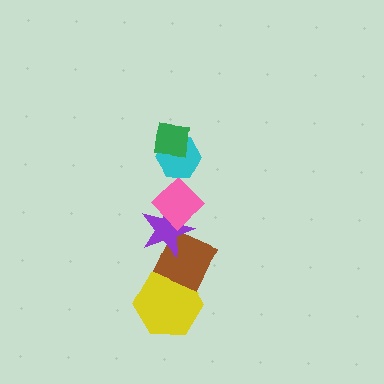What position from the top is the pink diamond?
The pink diamond is 3rd from the top.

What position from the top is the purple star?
The purple star is 4th from the top.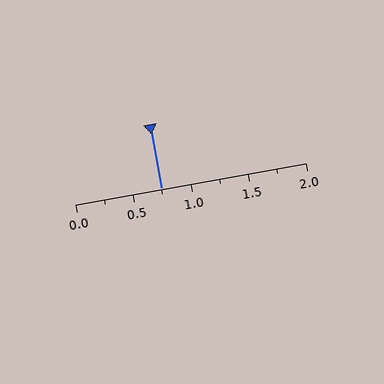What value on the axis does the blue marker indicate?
The marker indicates approximately 0.75.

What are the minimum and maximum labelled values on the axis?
The axis runs from 0.0 to 2.0.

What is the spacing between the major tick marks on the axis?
The major ticks are spaced 0.5 apart.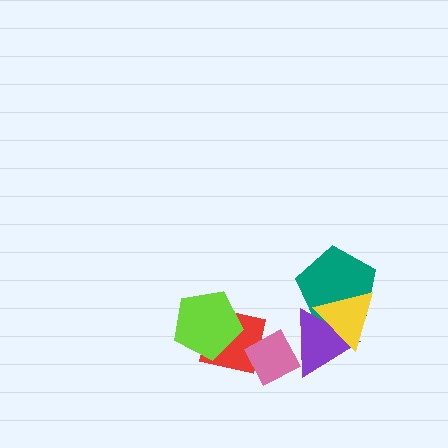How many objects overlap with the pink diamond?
2 objects overlap with the pink diamond.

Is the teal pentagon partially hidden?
Yes, it is partially covered by another shape.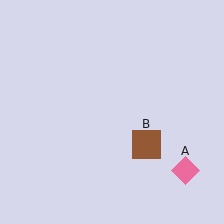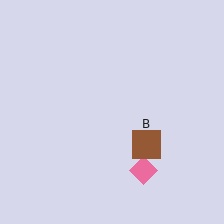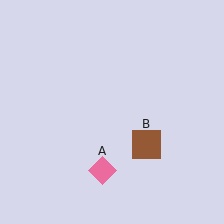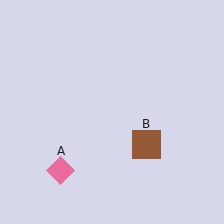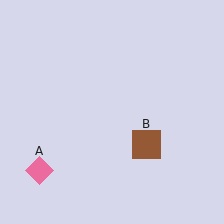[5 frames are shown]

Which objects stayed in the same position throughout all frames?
Brown square (object B) remained stationary.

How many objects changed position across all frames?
1 object changed position: pink diamond (object A).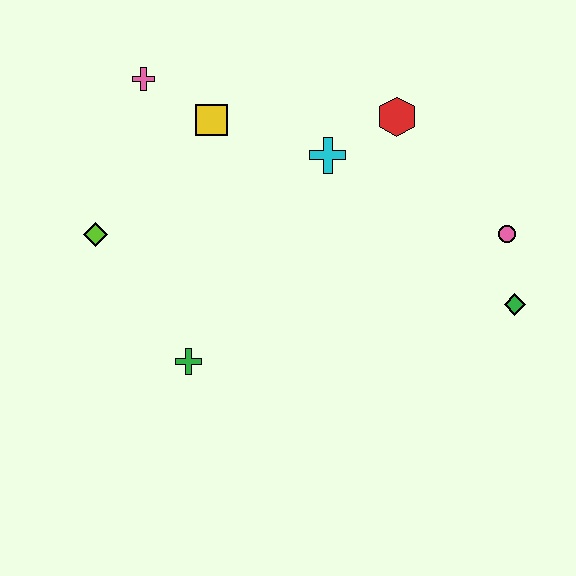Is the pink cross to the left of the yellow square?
Yes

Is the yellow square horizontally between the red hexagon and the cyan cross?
No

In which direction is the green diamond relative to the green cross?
The green diamond is to the right of the green cross.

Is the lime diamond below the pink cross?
Yes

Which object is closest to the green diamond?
The pink circle is closest to the green diamond.